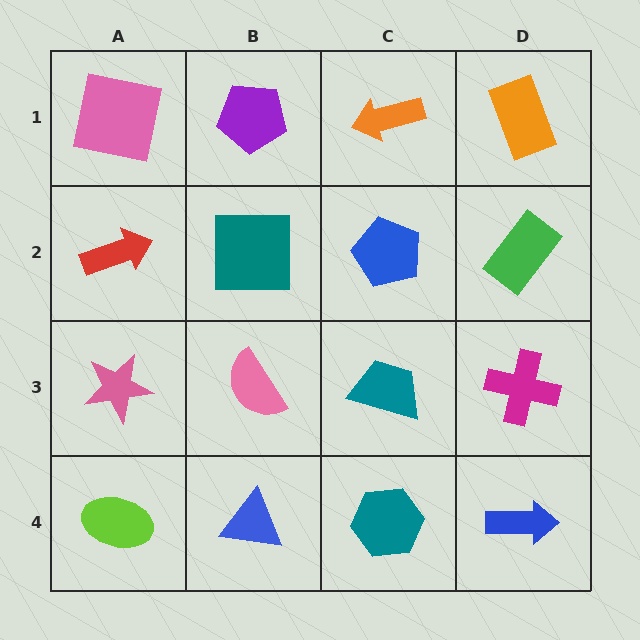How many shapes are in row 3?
4 shapes.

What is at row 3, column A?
A pink star.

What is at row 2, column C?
A blue pentagon.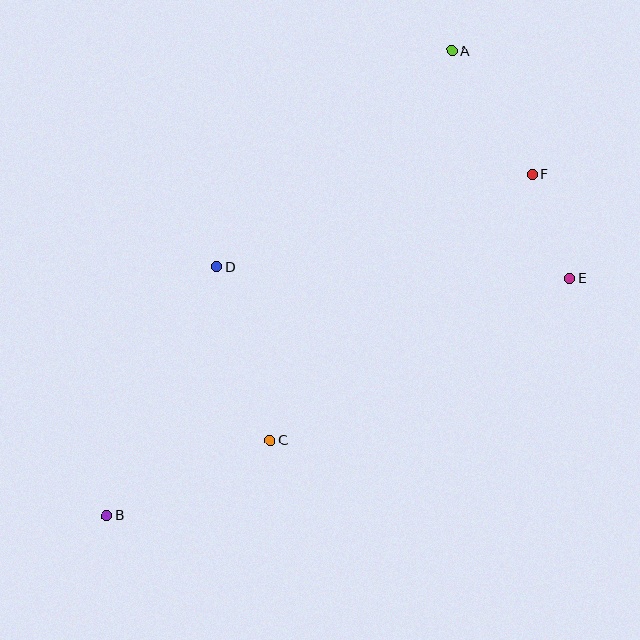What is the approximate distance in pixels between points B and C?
The distance between B and C is approximately 180 pixels.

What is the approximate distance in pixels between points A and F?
The distance between A and F is approximately 147 pixels.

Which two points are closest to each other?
Points E and F are closest to each other.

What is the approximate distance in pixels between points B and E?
The distance between B and E is approximately 521 pixels.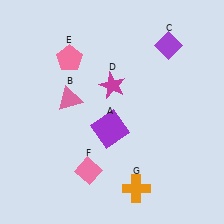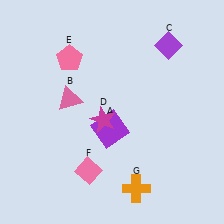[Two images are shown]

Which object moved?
The magenta star (D) moved down.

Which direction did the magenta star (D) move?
The magenta star (D) moved down.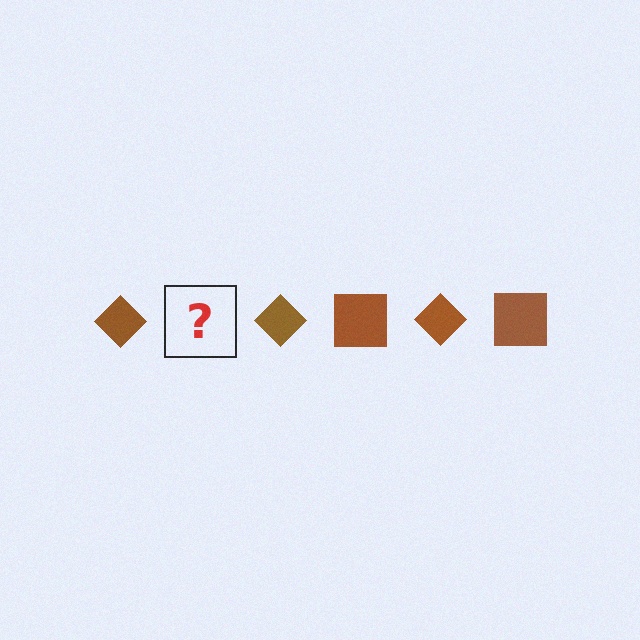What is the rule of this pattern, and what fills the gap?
The rule is that the pattern cycles through diamond, square shapes in brown. The gap should be filled with a brown square.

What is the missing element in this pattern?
The missing element is a brown square.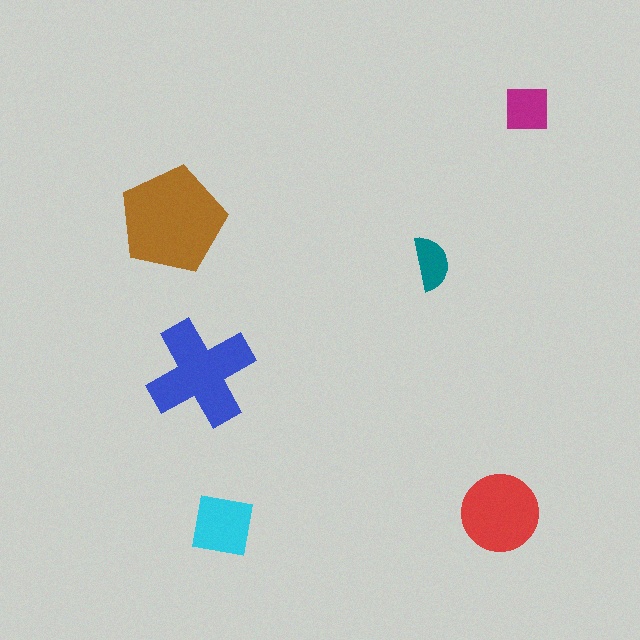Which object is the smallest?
The teal semicircle.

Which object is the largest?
The brown pentagon.